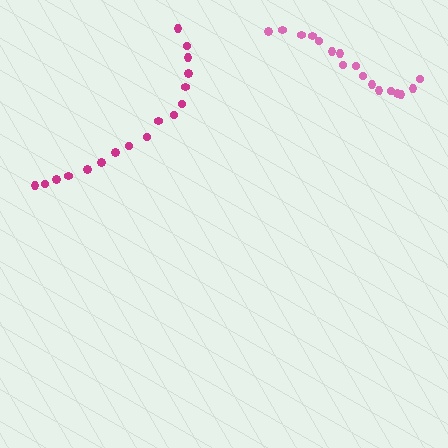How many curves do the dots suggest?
There are 2 distinct paths.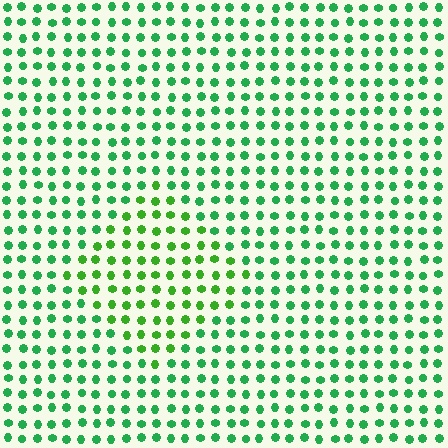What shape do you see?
I see a diamond.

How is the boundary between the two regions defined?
The boundary is defined purely by a slight shift in hue (about 27 degrees). Spacing, size, and orientation are identical on both sides.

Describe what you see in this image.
The image is filled with small green elements in a uniform arrangement. A diamond-shaped region is visible where the elements are tinted to a slightly different hue, forming a subtle color boundary.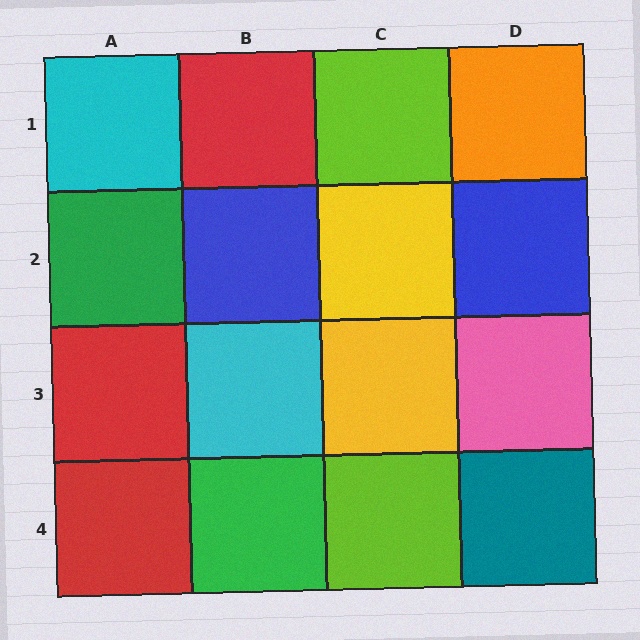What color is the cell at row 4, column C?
Lime.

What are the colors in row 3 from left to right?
Red, cyan, yellow, pink.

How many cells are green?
2 cells are green.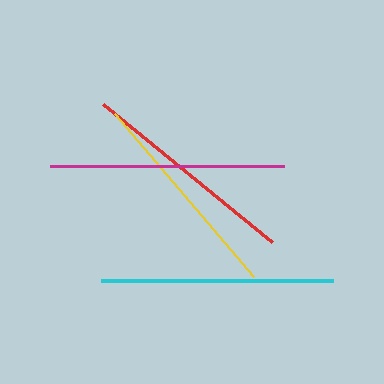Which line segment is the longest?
The magenta line is the longest at approximately 234 pixels.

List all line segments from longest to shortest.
From longest to shortest: magenta, cyan, red, yellow.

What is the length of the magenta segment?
The magenta segment is approximately 234 pixels long.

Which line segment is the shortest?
The yellow line is the shortest at approximately 215 pixels.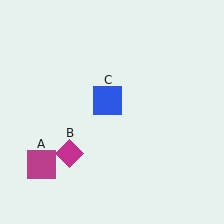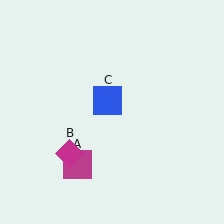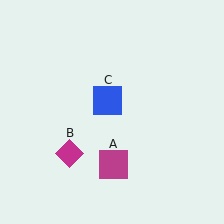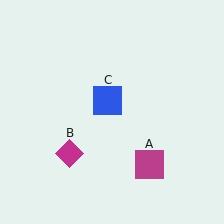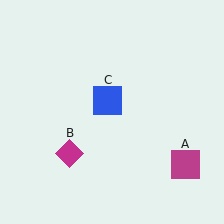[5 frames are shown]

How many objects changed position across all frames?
1 object changed position: magenta square (object A).